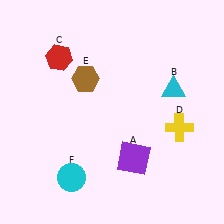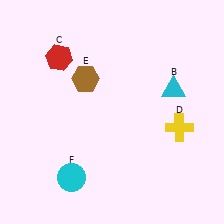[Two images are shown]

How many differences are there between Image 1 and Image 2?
There is 1 difference between the two images.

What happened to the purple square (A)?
The purple square (A) was removed in Image 2. It was in the bottom-right area of Image 1.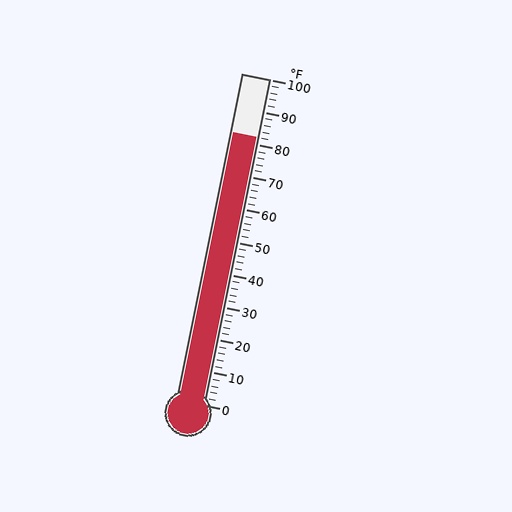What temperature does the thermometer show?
The thermometer shows approximately 82°F.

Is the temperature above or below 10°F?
The temperature is above 10°F.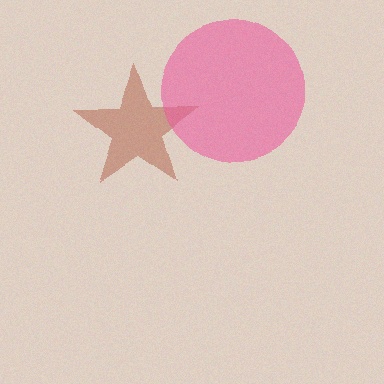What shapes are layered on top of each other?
The layered shapes are: a brown star, a pink circle.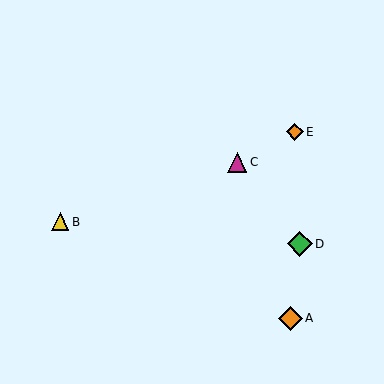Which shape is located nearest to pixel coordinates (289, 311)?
The orange diamond (labeled A) at (290, 318) is nearest to that location.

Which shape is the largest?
The green diamond (labeled D) is the largest.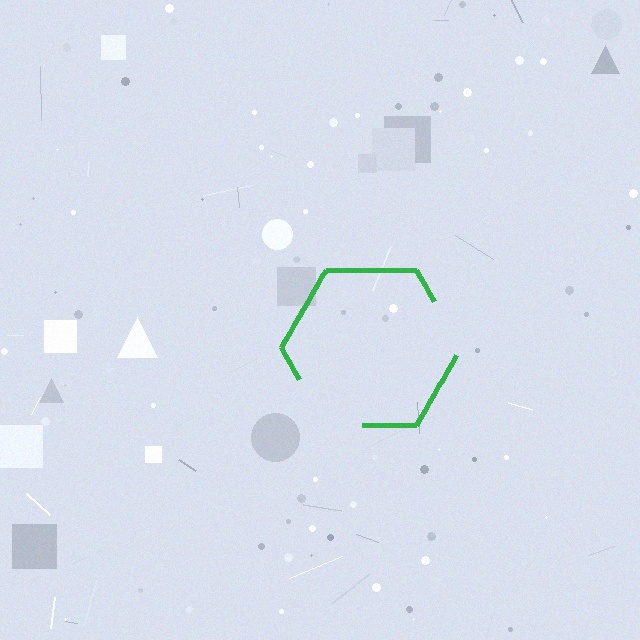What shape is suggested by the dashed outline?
The dashed outline suggests a hexagon.